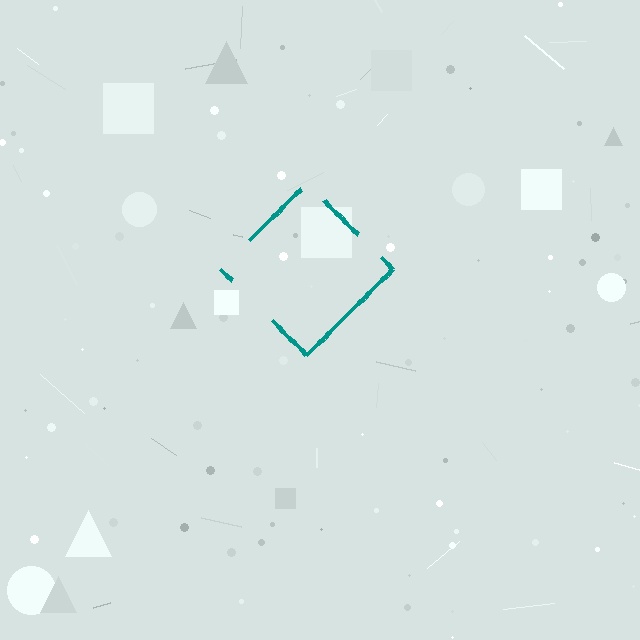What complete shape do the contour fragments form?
The contour fragments form a diamond.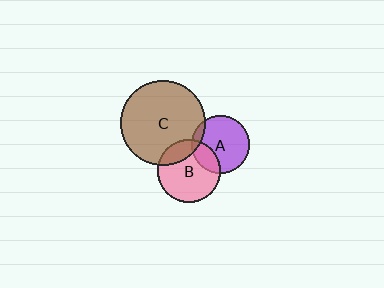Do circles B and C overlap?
Yes.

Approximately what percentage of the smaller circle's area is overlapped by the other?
Approximately 20%.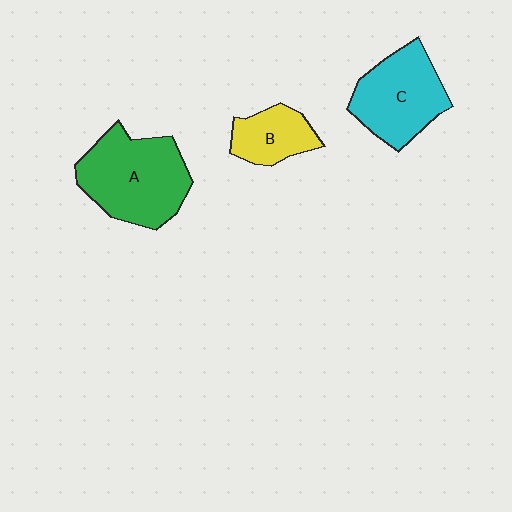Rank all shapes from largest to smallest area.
From largest to smallest: A (green), C (cyan), B (yellow).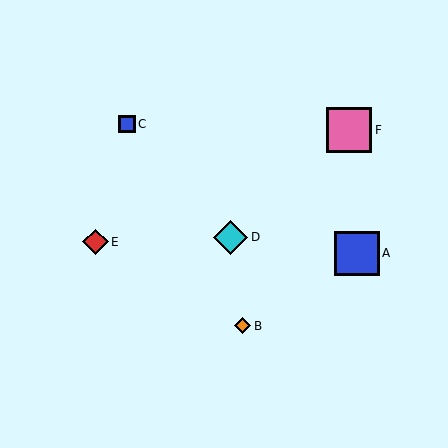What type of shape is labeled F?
Shape F is a pink square.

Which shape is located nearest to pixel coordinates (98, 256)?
The red diamond (labeled E) at (96, 242) is nearest to that location.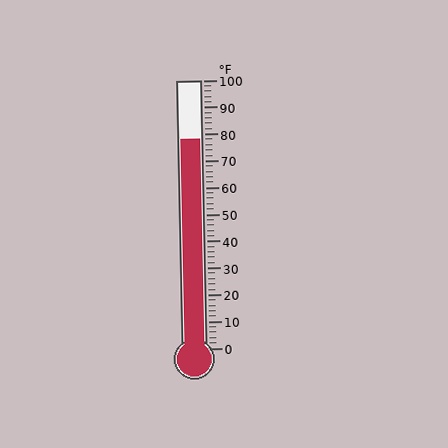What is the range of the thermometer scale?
The thermometer scale ranges from 0°F to 100°F.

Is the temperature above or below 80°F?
The temperature is below 80°F.